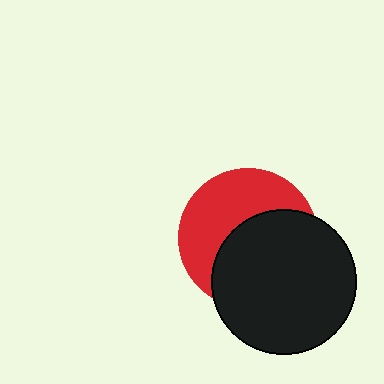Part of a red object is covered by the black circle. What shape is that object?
It is a circle.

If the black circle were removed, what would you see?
You would see the complete red circle.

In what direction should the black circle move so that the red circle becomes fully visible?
The black circle should move toward the lower-right. That is the shortest direction to clear the overlap and leave the red circle fully visible.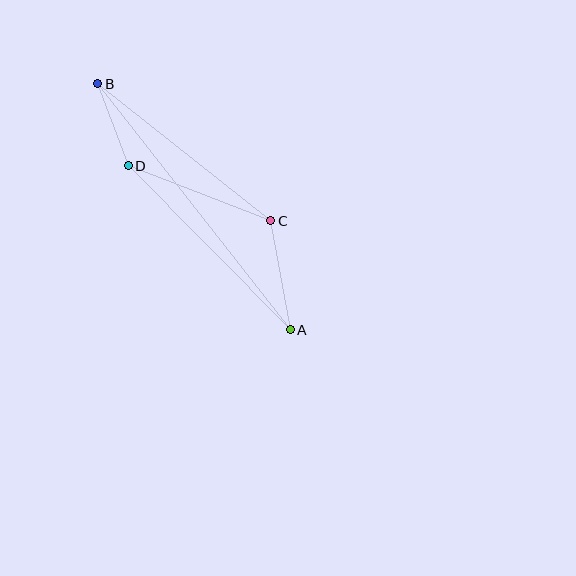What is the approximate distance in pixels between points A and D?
The distance between A and D is approximately 231 pixels.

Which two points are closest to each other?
Points B and D are closest to each other.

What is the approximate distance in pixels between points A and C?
The distance between A and C is approximately 111 pixels.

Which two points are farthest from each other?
Points A and B are farthest from each other.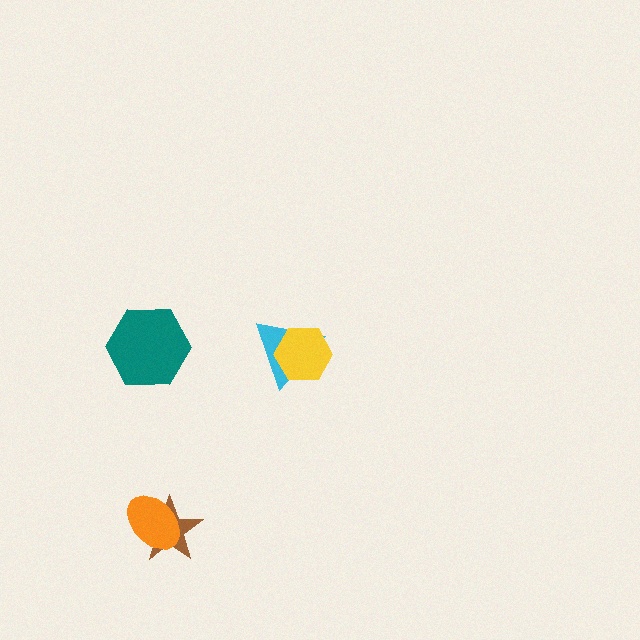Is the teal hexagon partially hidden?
No, no other shape covers it.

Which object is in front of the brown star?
The orange ellipse is in front of the brown star.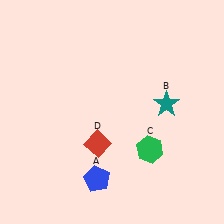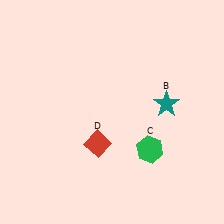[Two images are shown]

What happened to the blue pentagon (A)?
The blue pentagon (A) was removed in Image 2. It was in the bottom-left area of Image 1.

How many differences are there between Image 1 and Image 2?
There is 1 difference between the two images.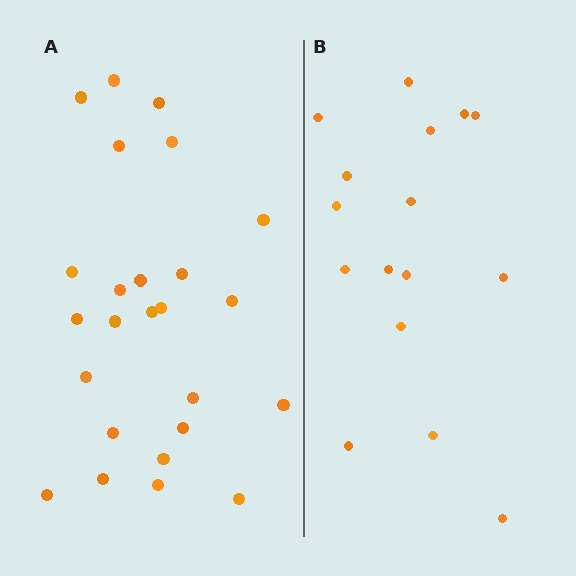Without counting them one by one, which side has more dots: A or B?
Region A (the left region) has more dots.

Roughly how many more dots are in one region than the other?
Region A has roughly 8 or so more dots than region B.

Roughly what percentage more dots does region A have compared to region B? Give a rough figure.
About 55% more.